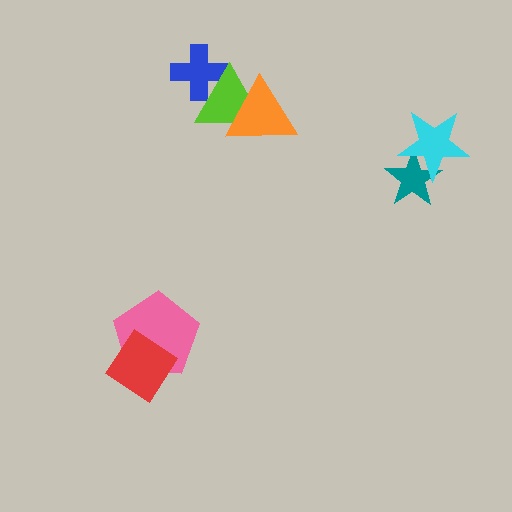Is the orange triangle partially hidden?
No, no other shape covers it.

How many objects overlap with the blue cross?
1 object overlaps with the blue cross.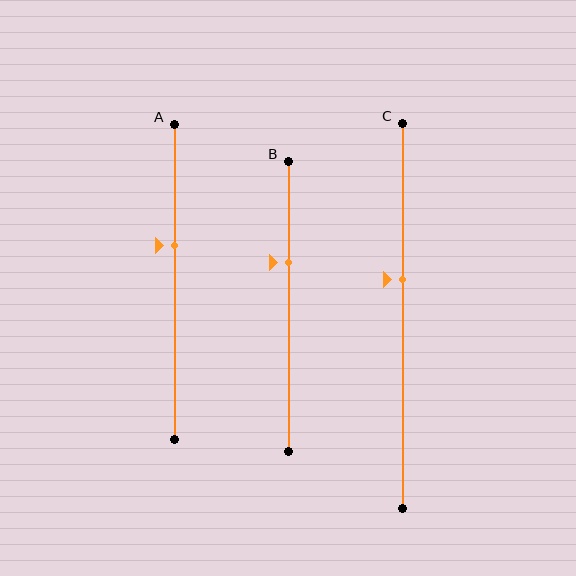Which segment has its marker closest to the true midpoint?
Segment C has its marker closest to the true midpoint.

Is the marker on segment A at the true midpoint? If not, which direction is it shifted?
No, the marker on segment A is shifted upward by about 12% of the segment length.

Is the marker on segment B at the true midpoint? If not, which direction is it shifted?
No, the marker on segment B is shifted upward by about 15% of the segment length.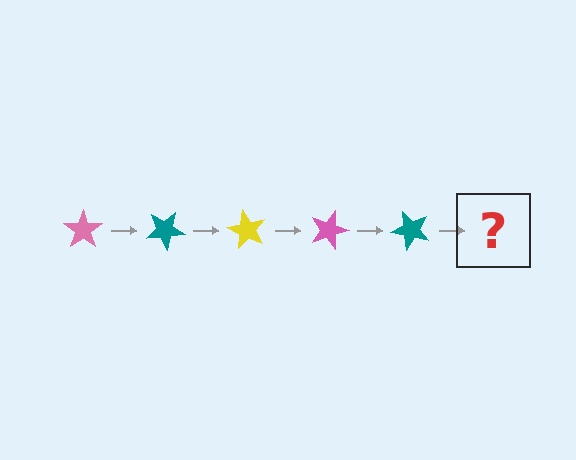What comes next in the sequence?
The next element should be a yellow star, rotated 150 degrees from the start.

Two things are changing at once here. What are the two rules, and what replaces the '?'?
The two rules are that it rotates 30 degrees each step and the color cycles through pink, teal, and yellow. The '?' should be a yellow star, rotated 150 degrees from the start.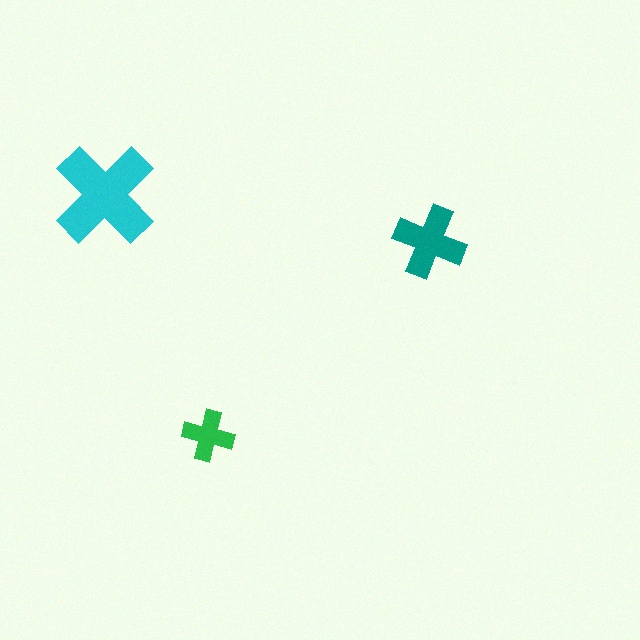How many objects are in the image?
There are 3 objects in the image.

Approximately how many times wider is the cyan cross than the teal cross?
About 1.5 times wider.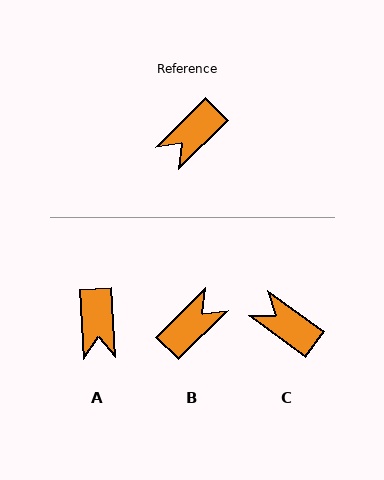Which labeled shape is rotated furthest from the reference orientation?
B, about 180 degrees away.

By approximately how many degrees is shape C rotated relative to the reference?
Approximately 81 degrees clockwise.